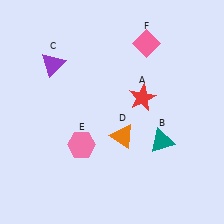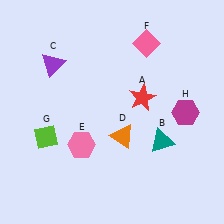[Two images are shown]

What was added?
A lime diamond (G), a magenta hexagon (H) were added in Image 2.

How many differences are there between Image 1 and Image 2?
There are 2 differences between the two images.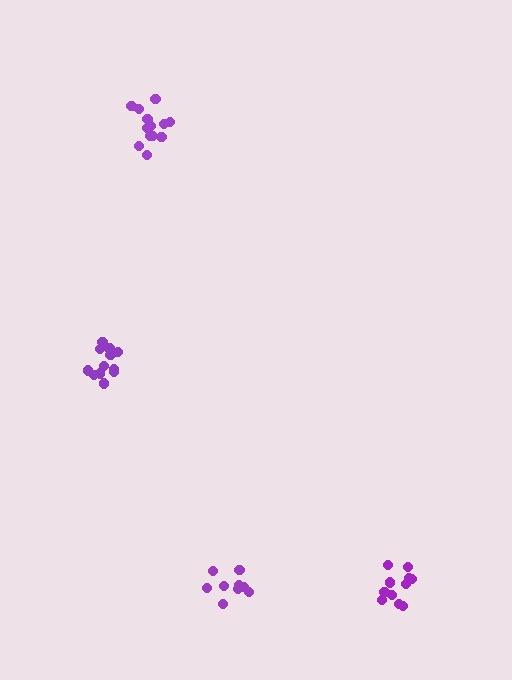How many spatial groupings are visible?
There are 4 spatial groupings.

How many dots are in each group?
Group 1: 14 dots, Group 2: 11 dots, Group 3: 14 dots, Group 4: 9 dots (48 total).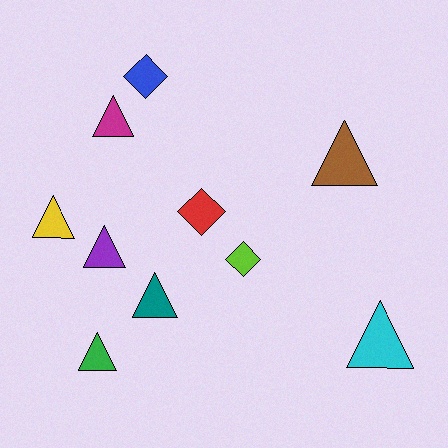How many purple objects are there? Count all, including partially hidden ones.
There is 1 purple object.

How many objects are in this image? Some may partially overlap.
There are 10 objects.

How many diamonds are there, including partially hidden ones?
There are 3 diamonds.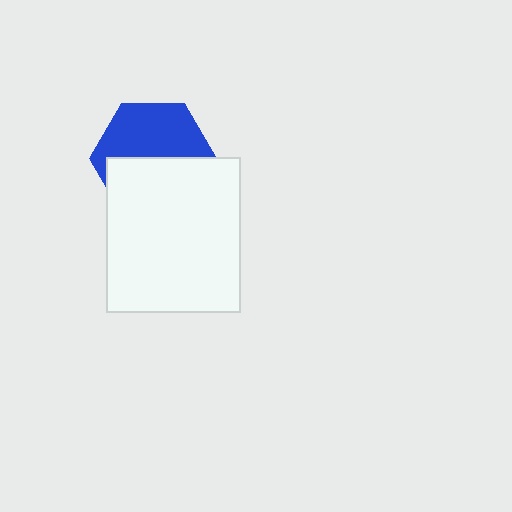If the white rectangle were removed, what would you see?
You would see the complete blue hexagon.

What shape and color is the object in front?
The object in front is a white rectangle.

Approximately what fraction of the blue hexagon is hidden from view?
Roughly 49% of the blue hexagon is hidden behind the white rectangle.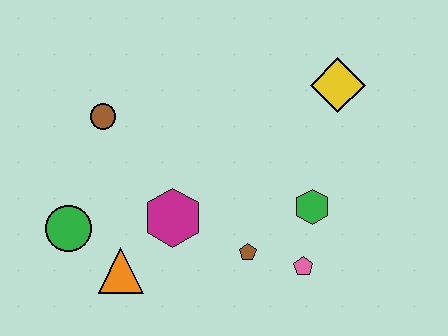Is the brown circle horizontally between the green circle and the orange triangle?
Yes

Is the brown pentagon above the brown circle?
No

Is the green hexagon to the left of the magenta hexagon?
No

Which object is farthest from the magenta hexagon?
The yellow diamond is farthest from the magenta hexagon.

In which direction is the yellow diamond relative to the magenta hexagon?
The yellow diamond is to the right of the magenta hexagon.